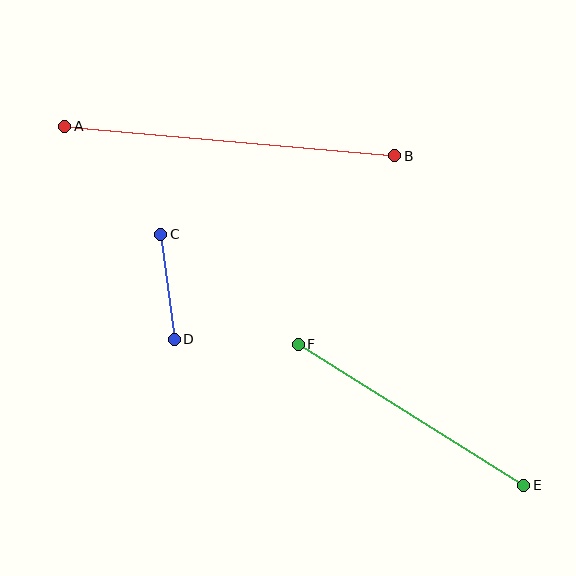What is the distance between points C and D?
The distance is approximately 106 pixels.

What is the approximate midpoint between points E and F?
The midpoint is at approximately (411, 415) pixels.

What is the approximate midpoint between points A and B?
The midpoint is at approximately (230, 141) pixels.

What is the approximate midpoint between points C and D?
The midpoint is at approximately (168, 287) pixels.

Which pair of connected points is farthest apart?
Points A and B are farthest apart.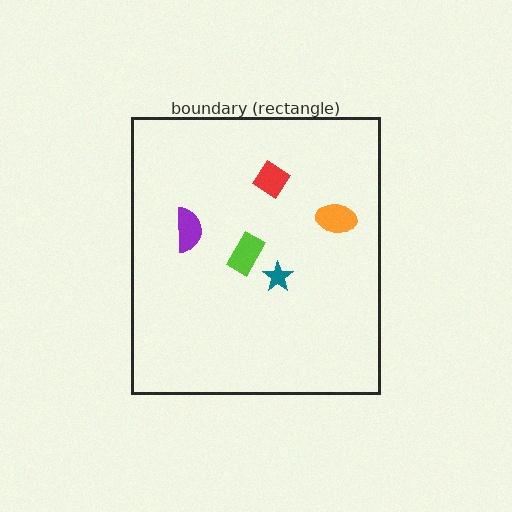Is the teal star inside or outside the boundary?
Inside.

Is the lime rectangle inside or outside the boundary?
Inside.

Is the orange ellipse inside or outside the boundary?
Inside.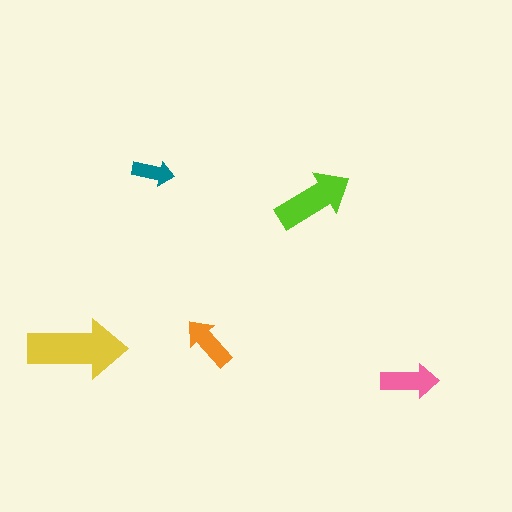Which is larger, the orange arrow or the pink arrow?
The pink one.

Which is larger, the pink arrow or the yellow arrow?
The yellow one.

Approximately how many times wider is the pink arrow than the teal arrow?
About 1.5 times wider.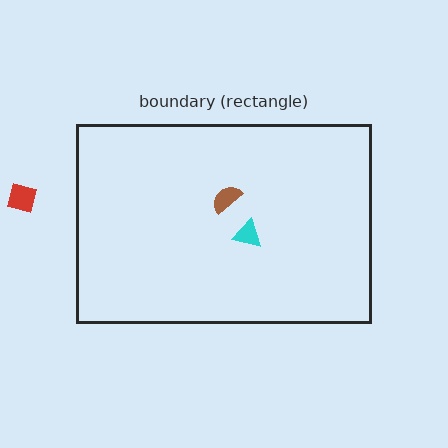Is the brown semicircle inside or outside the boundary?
Inside.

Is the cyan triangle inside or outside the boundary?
Inside.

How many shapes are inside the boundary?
2 inside, 1 outside.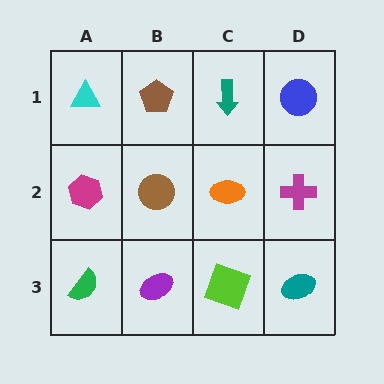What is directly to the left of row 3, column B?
A green semicircle.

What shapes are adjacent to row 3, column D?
A magenta cross (row 2, column D), a lime square (row 3, column C).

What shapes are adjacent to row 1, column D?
A magenta cross (row 2, column D), a teal arrow (row 1, column C).